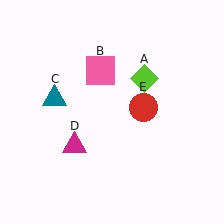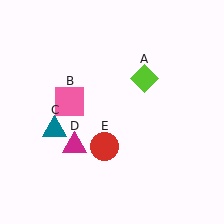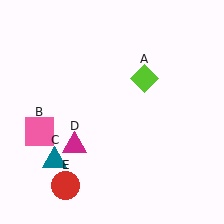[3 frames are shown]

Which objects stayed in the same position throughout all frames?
Lime diamond (object A) and magenta triangle (object D) remained stationary.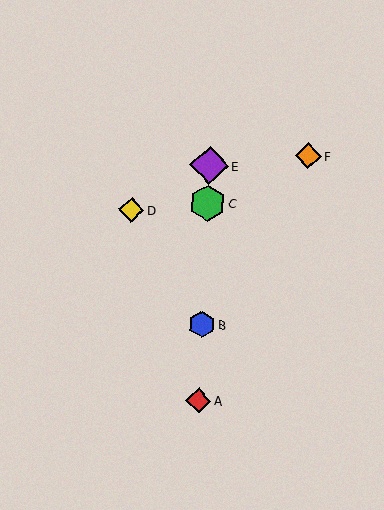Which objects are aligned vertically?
Objects A, B, C, E are aligned vertically.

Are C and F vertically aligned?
No, C is at x≈207 and F is at x≈308.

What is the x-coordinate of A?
Object A is at x≈198.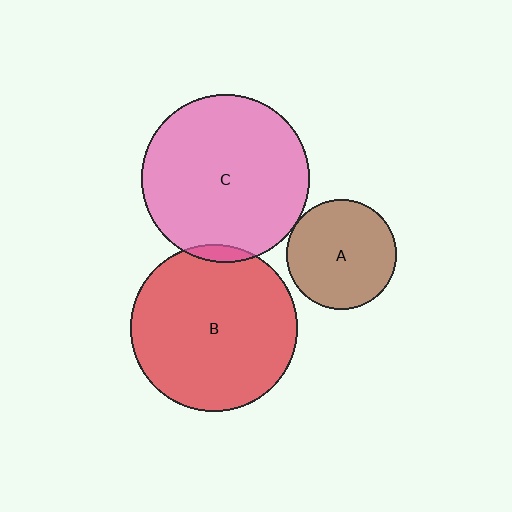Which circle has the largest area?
Circle C (pink).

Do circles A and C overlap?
Yes.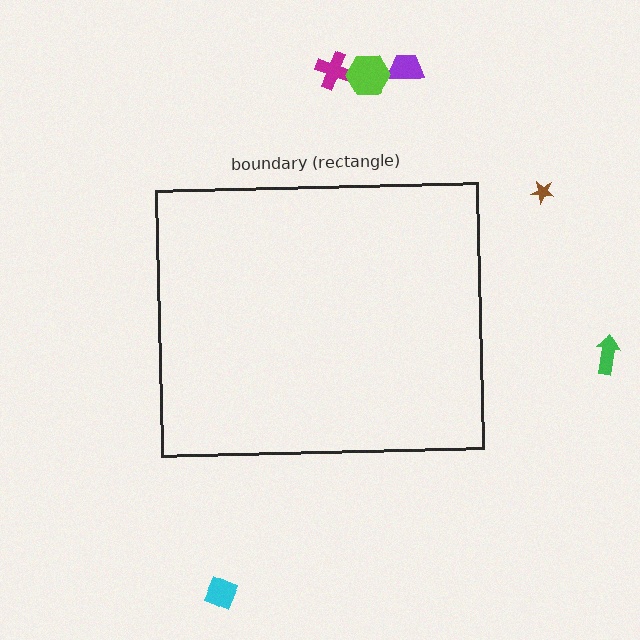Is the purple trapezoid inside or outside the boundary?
Outside.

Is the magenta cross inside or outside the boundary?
Outside.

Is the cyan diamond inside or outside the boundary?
Outside.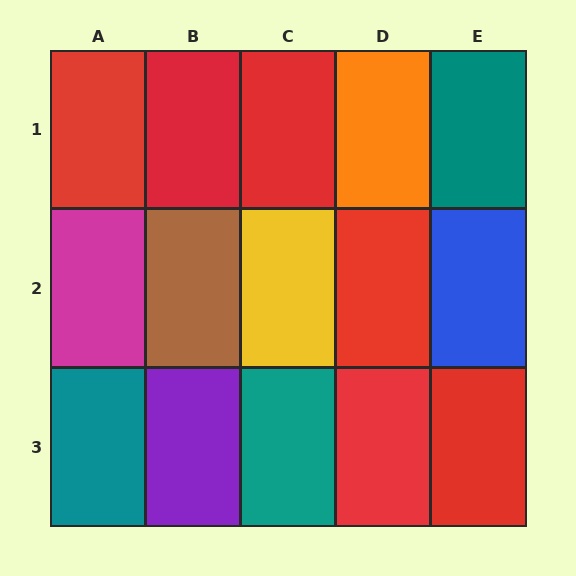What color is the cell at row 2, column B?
Brown.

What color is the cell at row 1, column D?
Orange.